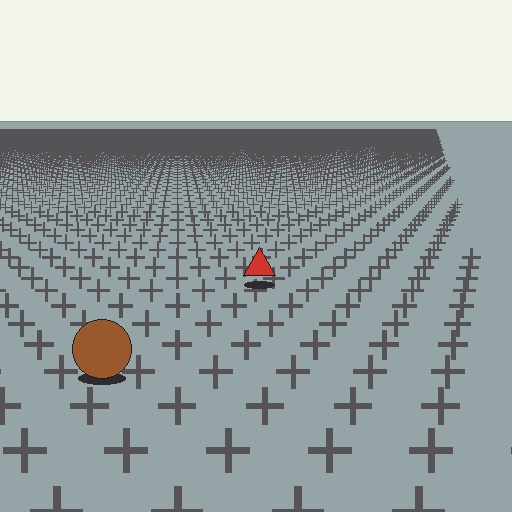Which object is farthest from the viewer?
The red triangle is farthest from the viewer. It appears smaller and the ground texture around it is denser.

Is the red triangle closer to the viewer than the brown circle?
No. The brown circle is closer — you can tell from the texture gradient: the ground texture is coarser near it.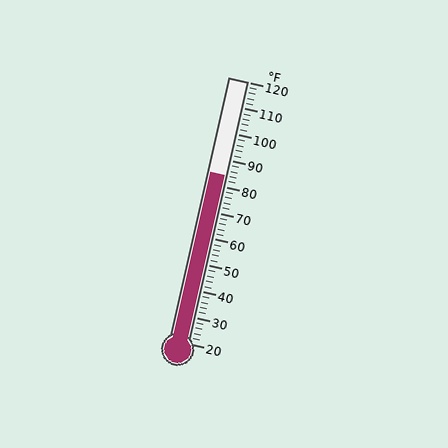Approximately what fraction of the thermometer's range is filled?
The thermometer is filled to approximately 65% of its range.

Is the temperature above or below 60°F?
The temperature is above 60°F.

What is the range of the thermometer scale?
The thermometer scale ranges from 20°F to 120°F.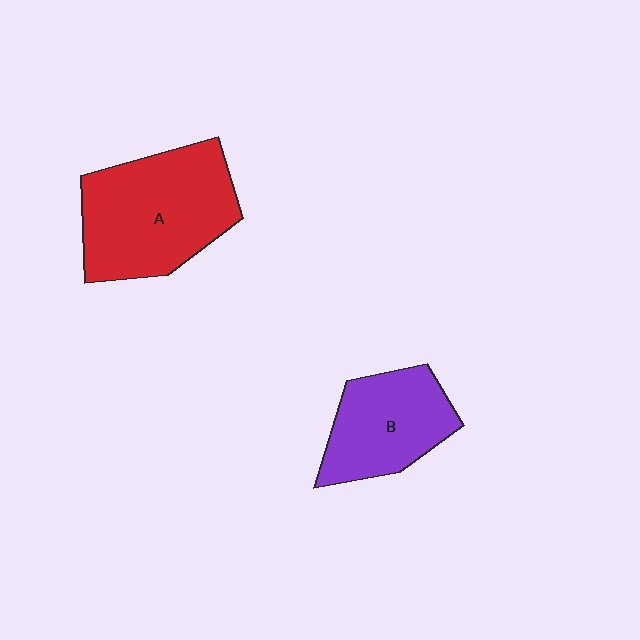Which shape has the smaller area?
Shape B (purple).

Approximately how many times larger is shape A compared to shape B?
Approximately 1.5 times.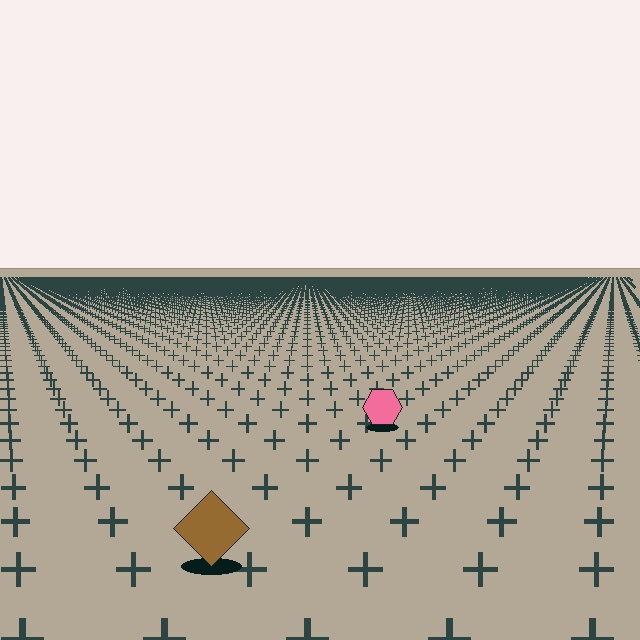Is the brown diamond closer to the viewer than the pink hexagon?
Yes. The brown diamond is closer — you can tell from the texture gradient: the ground texture is coarser near it.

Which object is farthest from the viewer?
The pink hexagon is farthest from the viewer. It appears smaller and the ground texture around it is denser.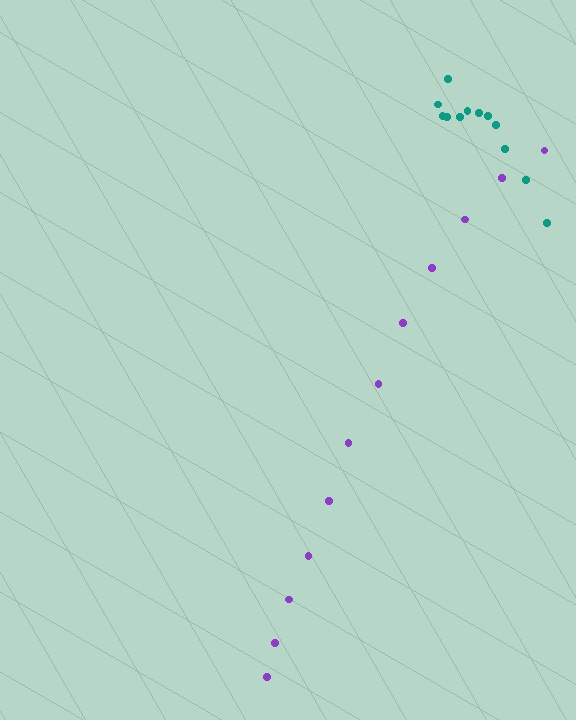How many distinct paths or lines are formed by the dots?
There are 2 distinct paths.